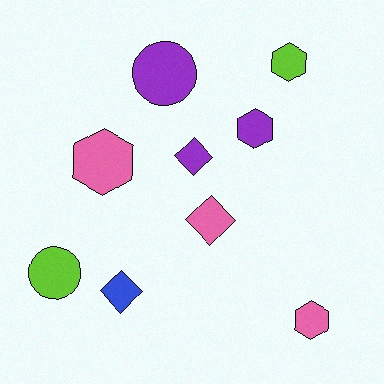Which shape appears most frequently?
Hexagon, with 4 objects.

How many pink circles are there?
There are no pink circles.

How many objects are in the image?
There are 9 objects.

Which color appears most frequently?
Pink, with 3 objects.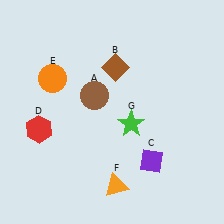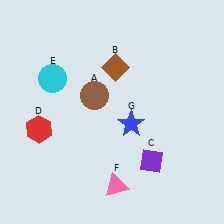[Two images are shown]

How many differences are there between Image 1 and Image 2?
There are 3 differences between the two images.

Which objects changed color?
E changed from orange to cyan. F changed from orange to pink. G changed from green to blue.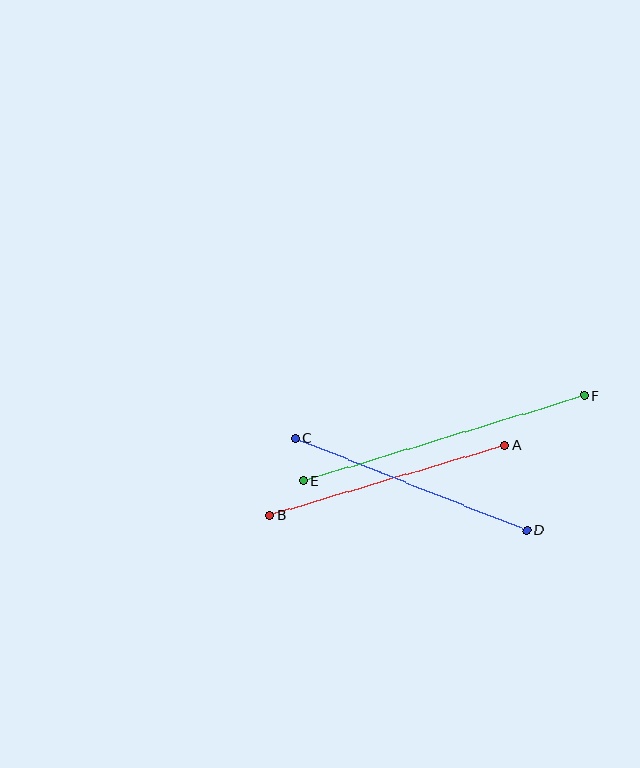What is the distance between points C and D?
The distance is approximately 249 pixels.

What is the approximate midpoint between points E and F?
The midpoint is at approximately (444, 438) pixels.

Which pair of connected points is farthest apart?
Points E and F are farthest apart.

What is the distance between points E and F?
The distance is approximately 293 pixels.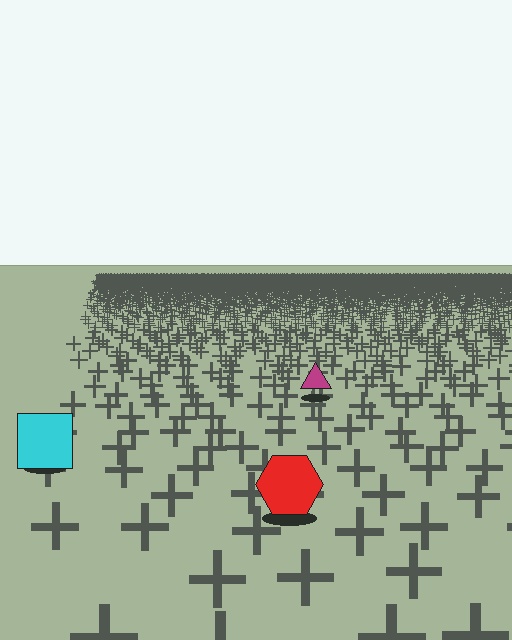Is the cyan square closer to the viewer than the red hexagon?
No. The red hexagon is closer — you can tell from the texture gradient: the ground texture is coarser near it.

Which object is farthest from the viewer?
The magenta triangle is farthest from the viewer. It appears smaller and the ground texture around it is denser.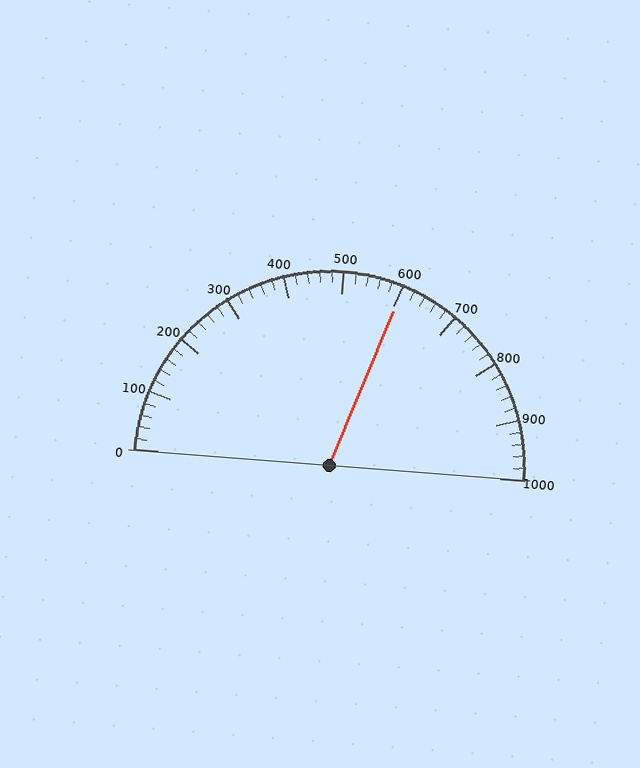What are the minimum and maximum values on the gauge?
The gauge ranges from 0 to 1000.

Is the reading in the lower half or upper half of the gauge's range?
The reading is in the upper half of the range (0 to 1000).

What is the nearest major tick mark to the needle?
The nearest major tick mark is 600.